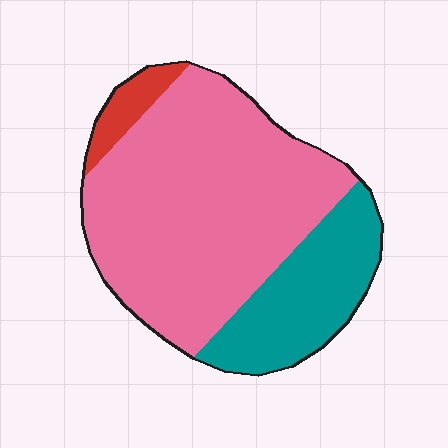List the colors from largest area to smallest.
From largest to smallest: pink, teal, red.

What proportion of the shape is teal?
Teal covers 25% of the shape.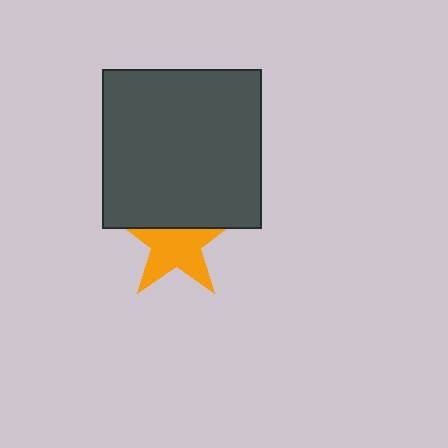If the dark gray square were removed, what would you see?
You would see the complete orange star.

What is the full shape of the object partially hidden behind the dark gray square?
The partially hidden object is an orange star.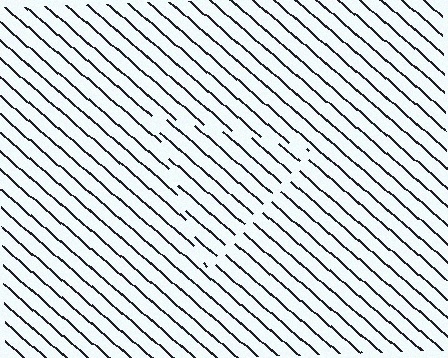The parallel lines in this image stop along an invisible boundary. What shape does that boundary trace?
An illusory triangle. The interior of the shape contains the same grating, shifted by half a period — the contour is defined by the phase discontinuity where line-ends from the inner and outer gratings abut.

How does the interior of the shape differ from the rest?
The interior of the shape contains the same grating, shifted by half a period — the contour is defined by the phase discontinuity where line-ends from the inner and outer gratings abut.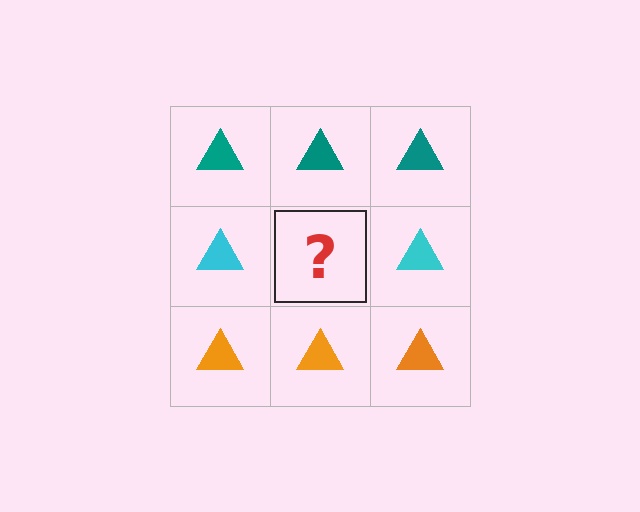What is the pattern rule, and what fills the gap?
The rule is that each row has a consistent color. The gap should be filled with a cyan triangle.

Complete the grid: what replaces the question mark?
The question mark should be replaced with a cyan triangle.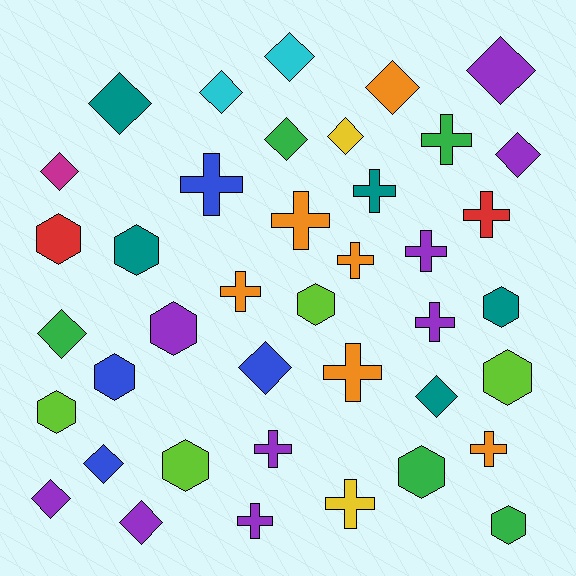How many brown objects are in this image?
There are no brown objects.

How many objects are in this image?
There are 40 objects.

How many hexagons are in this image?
There are 11 hexagons.